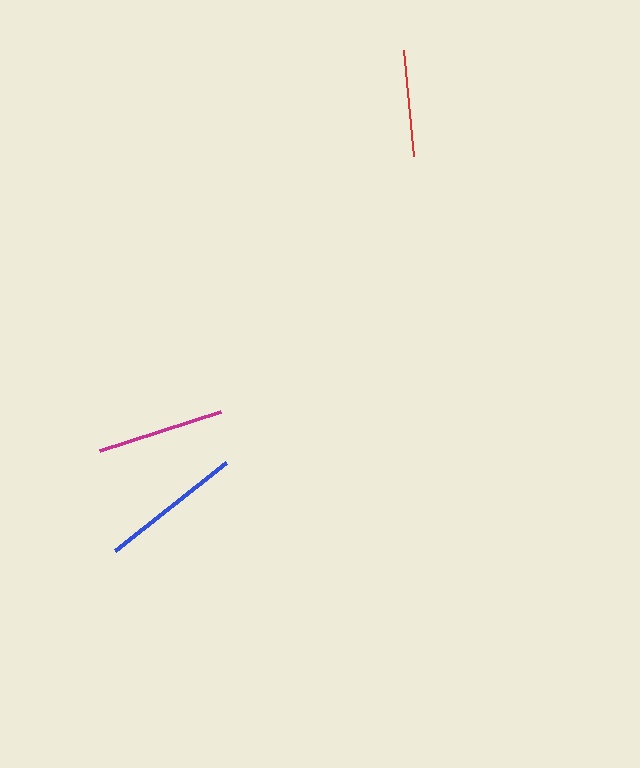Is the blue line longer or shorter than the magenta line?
The blue line is longer than the magenta line.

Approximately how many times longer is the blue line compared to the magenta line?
The blue line is approximately 1.1 times the length of the magenta line.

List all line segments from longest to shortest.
From longest to shortest: blue, magenta, red.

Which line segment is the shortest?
The red line is the shortest at approximately 107 pixels.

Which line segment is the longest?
The blue line is the longest at approximately 142 pixels.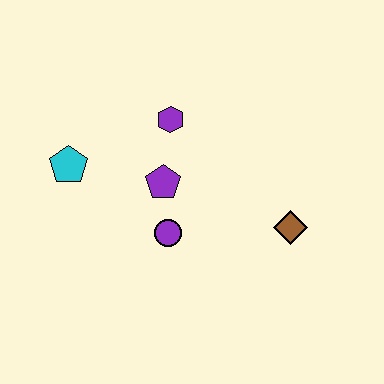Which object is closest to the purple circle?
The purple pentagon is closest to the purple circle.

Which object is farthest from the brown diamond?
The cyan pentagon is farthest from the brown diamond.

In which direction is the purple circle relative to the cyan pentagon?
The purple circle is to the right of the cyan pentagon.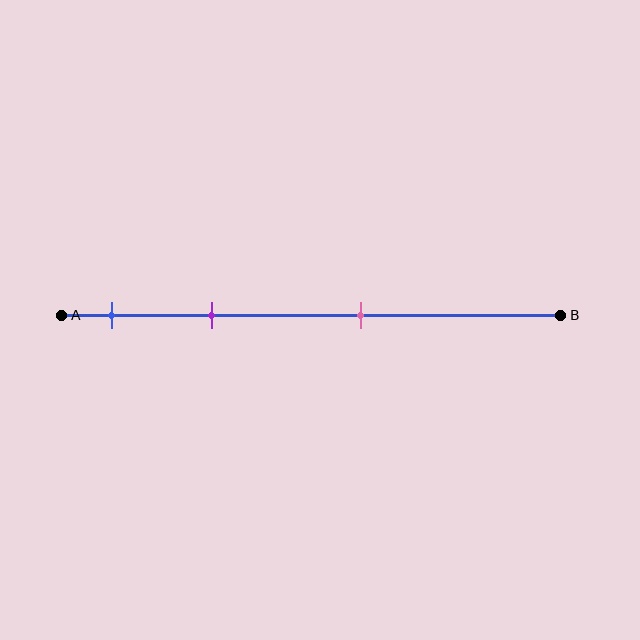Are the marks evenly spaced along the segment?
No, the marks are not evenly spaced.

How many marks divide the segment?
There are 3 marks dividing the segment.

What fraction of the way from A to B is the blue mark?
The blue mark is approximately 10% (0.1) of the way from A to B.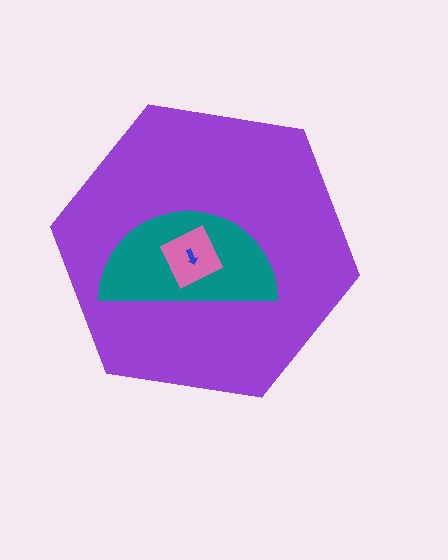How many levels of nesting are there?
4.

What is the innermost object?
The blue arrow.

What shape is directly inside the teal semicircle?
The pink diamond.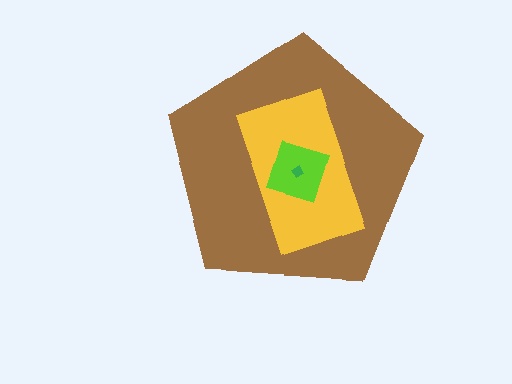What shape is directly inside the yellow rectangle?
The lime square.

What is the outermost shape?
The brown pentagon.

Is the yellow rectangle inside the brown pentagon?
Yes.